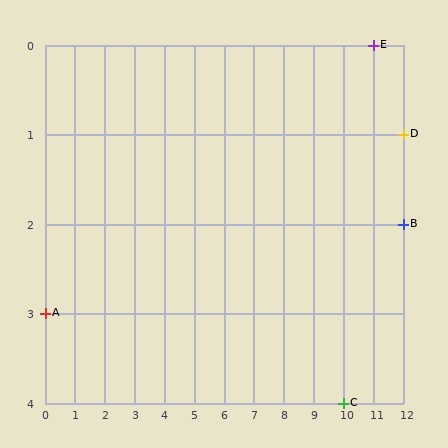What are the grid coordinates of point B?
Point B is at grid coordinates (12, 2).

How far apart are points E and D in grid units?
Points E and D are 1 column and 1 row apart (about 1.4 grid units diagonally).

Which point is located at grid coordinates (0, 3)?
Point A is at (0, 3).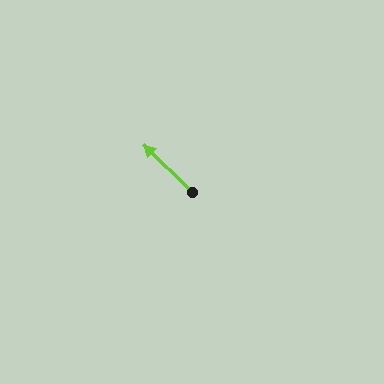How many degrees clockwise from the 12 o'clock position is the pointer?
Approximately 314 degrees.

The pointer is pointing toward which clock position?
Roughly 10 o'clock.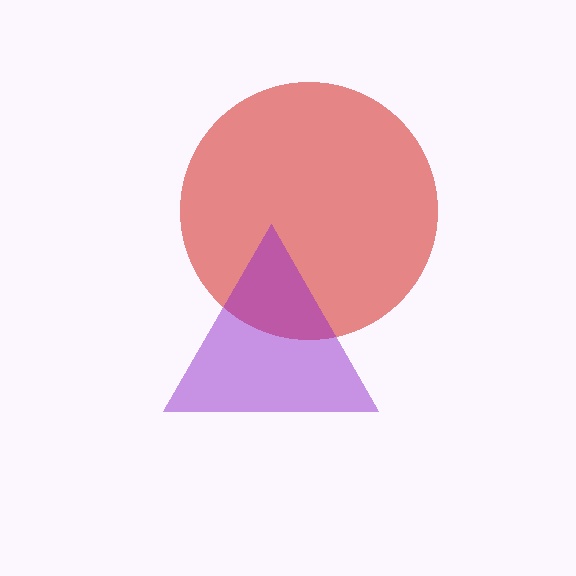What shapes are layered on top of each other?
The layered shapes are: a red circle, a purple triangle.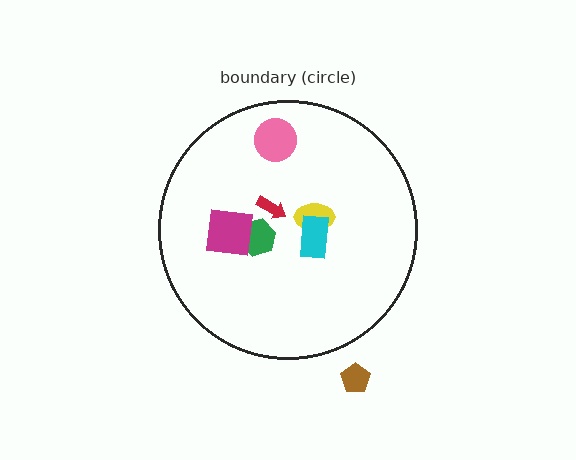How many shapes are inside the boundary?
6 inside, 1 outside.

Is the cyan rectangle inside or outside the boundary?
Inside.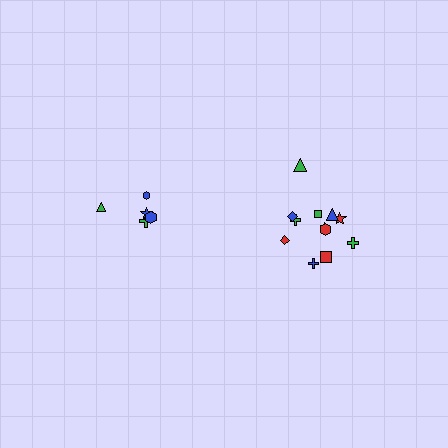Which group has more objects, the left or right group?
The right group.